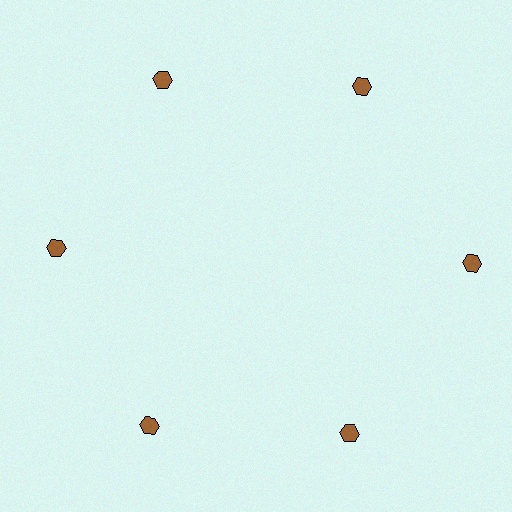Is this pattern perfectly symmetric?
No. The 6 brown hexagons are arranged in a ring, but one element near the 3 o'clock position is pushed outward from the center, breaking the 6-fold rotational symmetry.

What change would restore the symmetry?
The symmetry would be restored by moving it inward, back onto the ring so that all 6 hexagons sit at equal angles and equal distance from the center.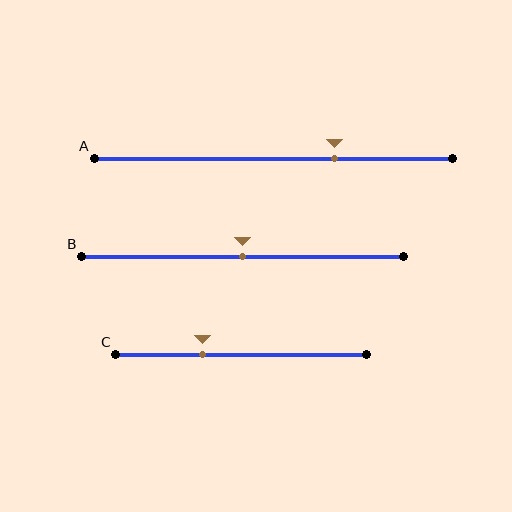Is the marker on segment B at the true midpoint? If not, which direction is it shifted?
Yes, the marker on segment B is at the true midpoint.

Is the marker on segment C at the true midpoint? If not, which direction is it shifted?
No, the marker on segment C is shifted to the left by about 15% of the segment length.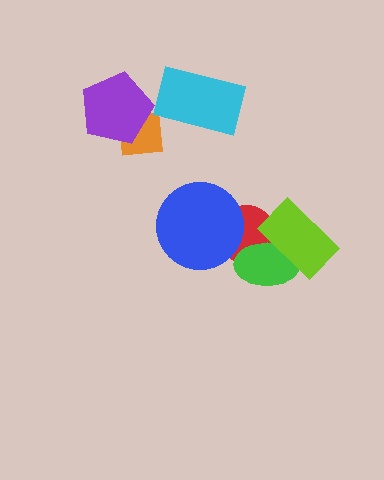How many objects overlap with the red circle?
3 objects overlap with the red circle.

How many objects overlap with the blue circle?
1 object overlaps with the blue circle.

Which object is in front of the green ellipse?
The lime rectangle is in front of the green ellipse.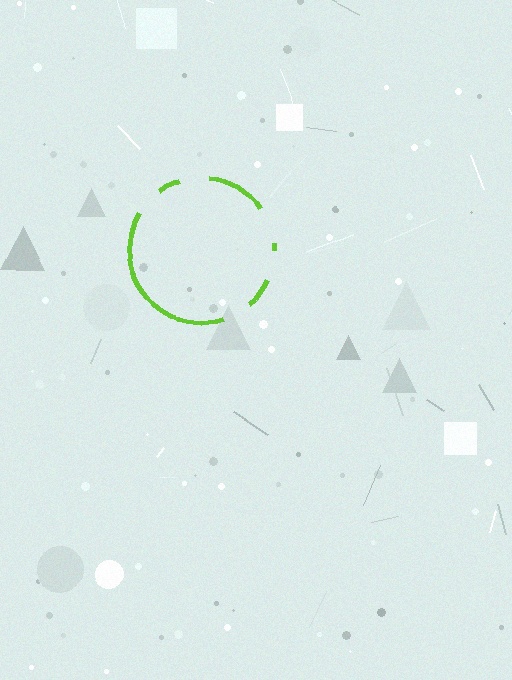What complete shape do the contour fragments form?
The contour fragments form a circle.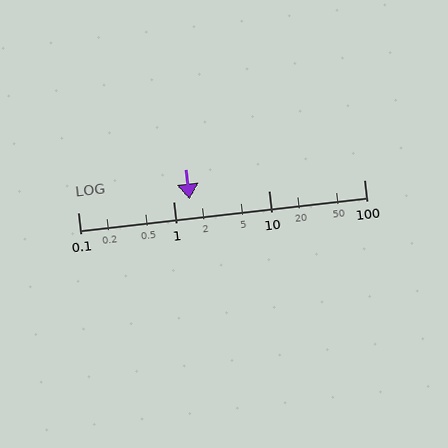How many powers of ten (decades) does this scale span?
The scale spans 3 decades, from 0.1 to 100.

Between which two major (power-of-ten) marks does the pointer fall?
The pointer is between 1 and 10.